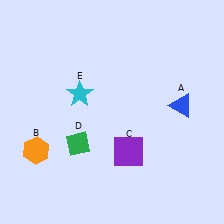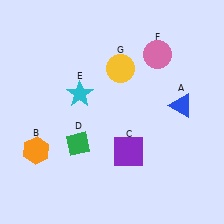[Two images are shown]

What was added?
A pink circle (F), a yellow circle (G) were added in Image 2.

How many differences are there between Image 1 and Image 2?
There are 2 differences between the two images.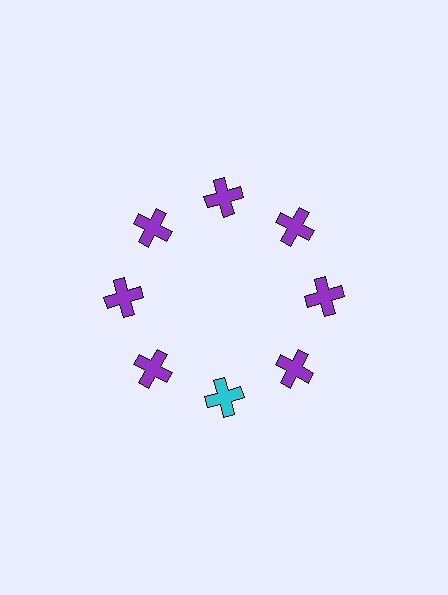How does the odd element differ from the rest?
It has a different color: cyan instead of purple.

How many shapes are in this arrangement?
There are 8 shapes arranged in a ring pattern.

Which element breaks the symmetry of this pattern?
The cyan cross at roughly the 6 o'clock position breaks the symmetry. All other shapes are purple crosses.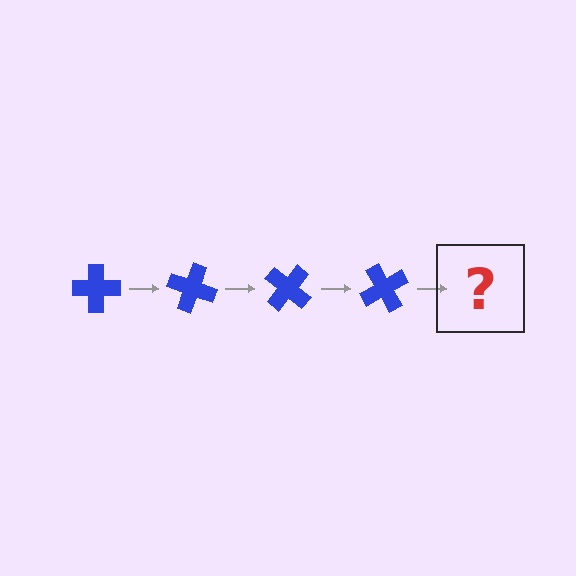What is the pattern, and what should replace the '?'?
The pattern is that the cross rotates 20 degrees each step. The '?' should be a blue cross rotated 80 degrees.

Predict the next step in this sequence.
The next step is a blue cross rotated 80 degrees.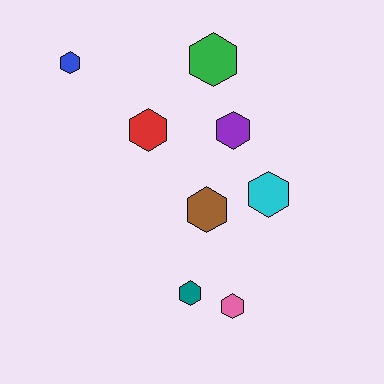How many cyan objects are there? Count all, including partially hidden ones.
There is 1 cyan object.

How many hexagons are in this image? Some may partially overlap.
There are 8 hexagons.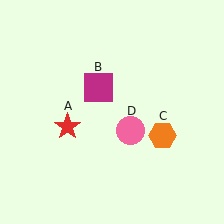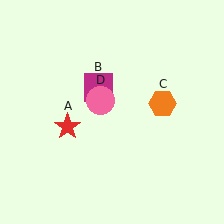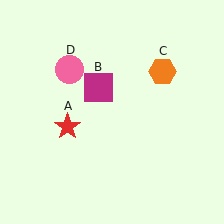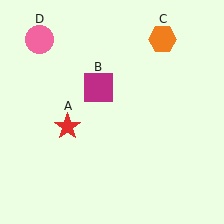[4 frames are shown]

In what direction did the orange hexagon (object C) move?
The orange hexagon (object C) moved up.